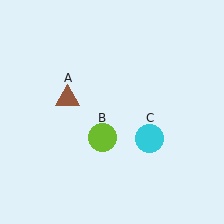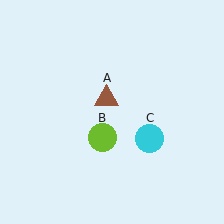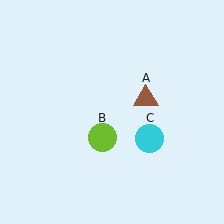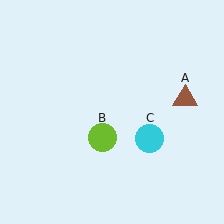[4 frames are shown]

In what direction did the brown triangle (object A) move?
The brown triangle (object A) moved right.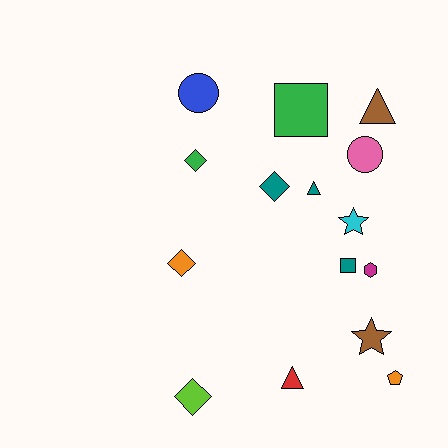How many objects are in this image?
There are 15 objects.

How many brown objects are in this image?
There are 2 brown objects.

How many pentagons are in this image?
There is 1 pentagon.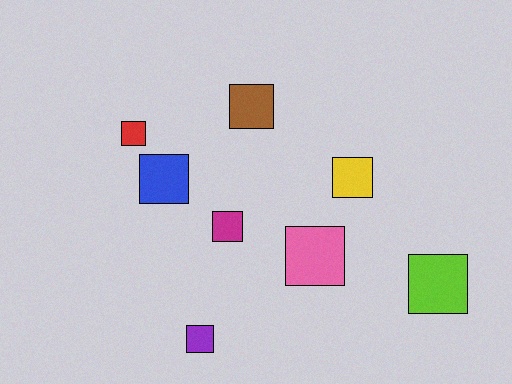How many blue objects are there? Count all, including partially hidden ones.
There is 1 blue object.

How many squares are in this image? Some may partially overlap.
There are 8 squares.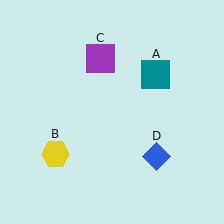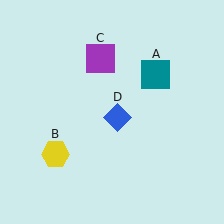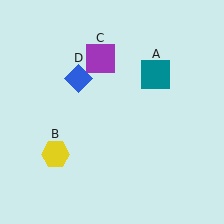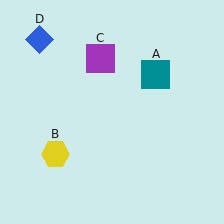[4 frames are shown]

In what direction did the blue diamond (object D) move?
The blue diamond (object D) moved up and to the left.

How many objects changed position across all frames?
1 object changed position: blue diamond (object D).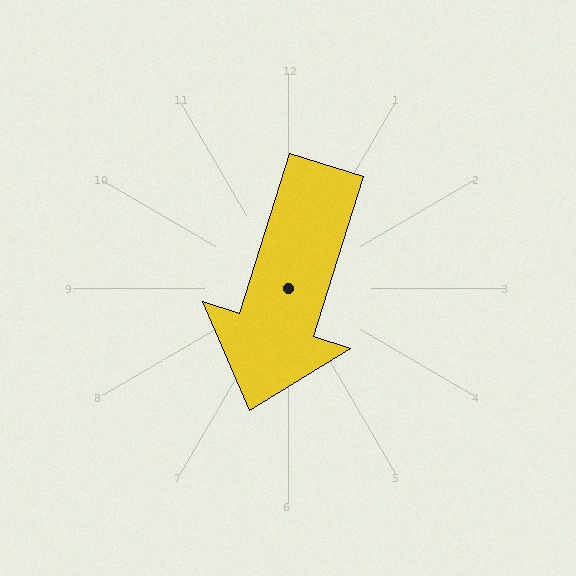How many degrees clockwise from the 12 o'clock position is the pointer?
Approximately 197 degrees.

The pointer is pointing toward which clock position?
Roughly 7 o'clock.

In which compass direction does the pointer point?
South.